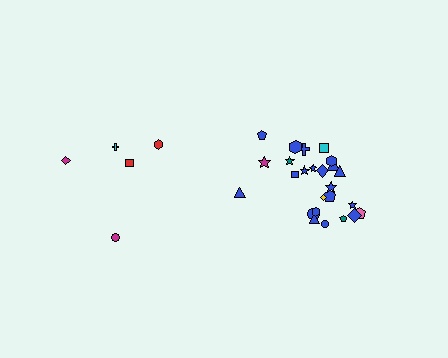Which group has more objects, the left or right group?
The right group.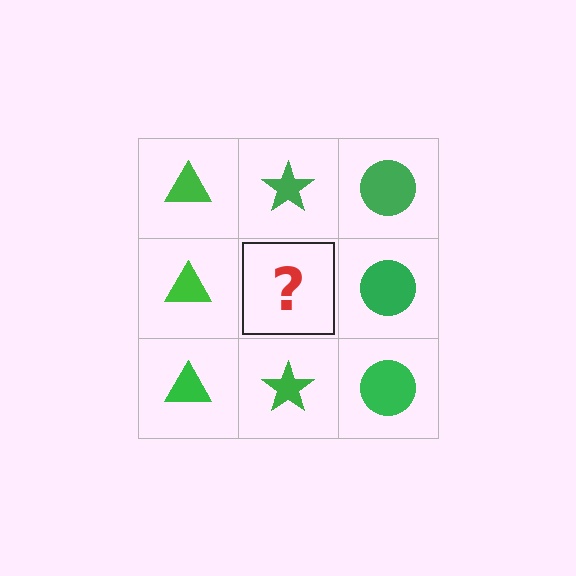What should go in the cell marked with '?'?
The missing cell should contain a green star.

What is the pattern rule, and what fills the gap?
The rule is that each column has a consistent shape. The gap should be filled with a green star.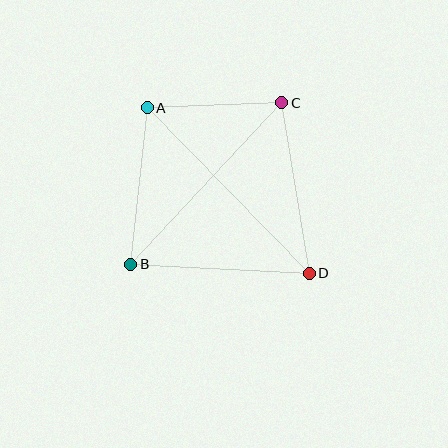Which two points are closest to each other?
Points A and C are closest to each other.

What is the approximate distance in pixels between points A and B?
The distance between A and B is approximately 158 pixels.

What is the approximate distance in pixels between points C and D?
The distance between C and D is approximately 173 pixels.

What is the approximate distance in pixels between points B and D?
The distance between B and D is approximately 179 pixels.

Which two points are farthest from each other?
Points A and D are farthest from each other.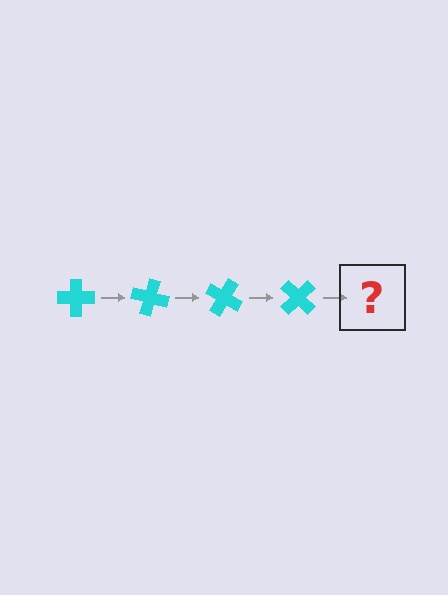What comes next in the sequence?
The next element should be a cyan cross rotated 60 degrees.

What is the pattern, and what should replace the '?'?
The pattern is that the cross rotates 15 degrees each step. The '?' should be a cyan cross rotated 60 degrees.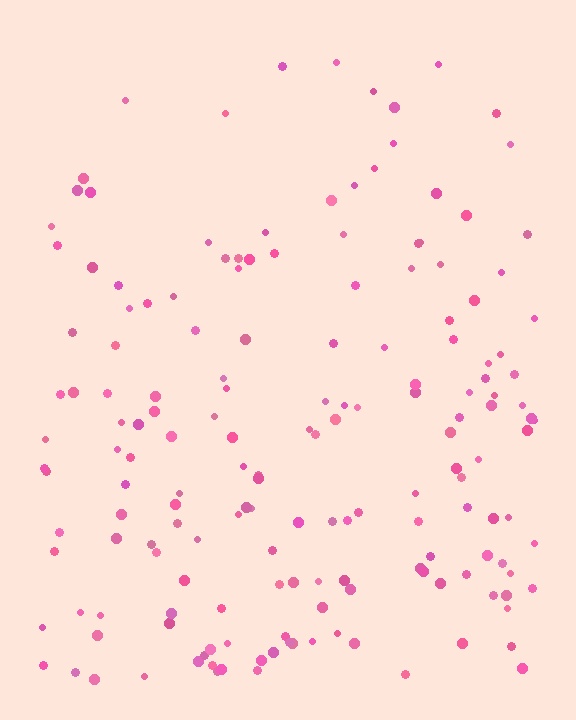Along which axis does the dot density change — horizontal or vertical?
Vertical.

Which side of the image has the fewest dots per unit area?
The top.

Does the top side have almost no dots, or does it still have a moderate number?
Still a moderate number, just noticeably fewer than the bottom.